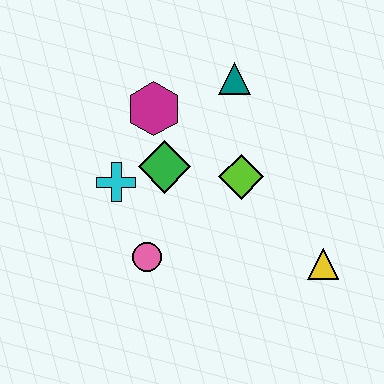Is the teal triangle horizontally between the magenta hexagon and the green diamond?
No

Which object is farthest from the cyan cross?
The yellow triangle is farthest from the cyan cross.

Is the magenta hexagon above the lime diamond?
Yes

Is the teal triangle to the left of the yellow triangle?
Yes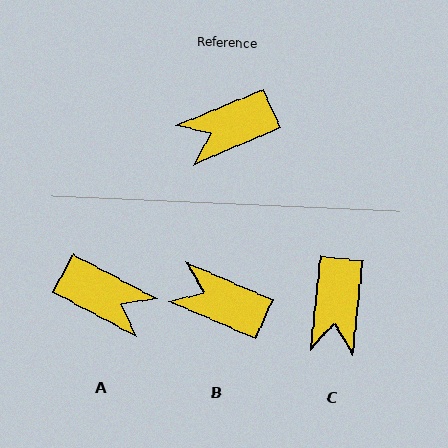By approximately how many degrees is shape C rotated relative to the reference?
Approximately 61 degrees counter-clockwise.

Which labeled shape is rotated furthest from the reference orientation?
A, about 129 degrees away.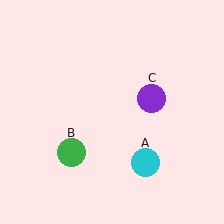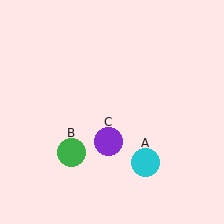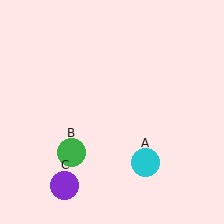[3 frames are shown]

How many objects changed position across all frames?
1 object changed position: purple circle (object C).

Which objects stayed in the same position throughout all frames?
Cyan circle (object A) and green circle (object B) remained stationary.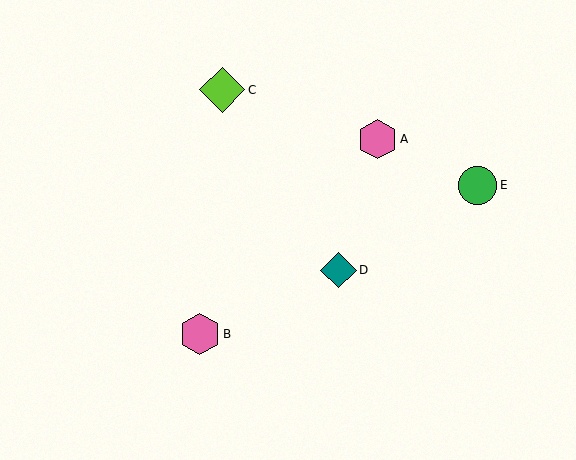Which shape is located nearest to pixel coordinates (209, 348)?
The pink hexagon (labeled B) at (200, 334) is nearest to that location.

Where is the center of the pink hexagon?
The center of the pink hexagon is at (200, 334).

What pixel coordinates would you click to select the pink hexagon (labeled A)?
Click at (377, 139) to select the pink hexagon A.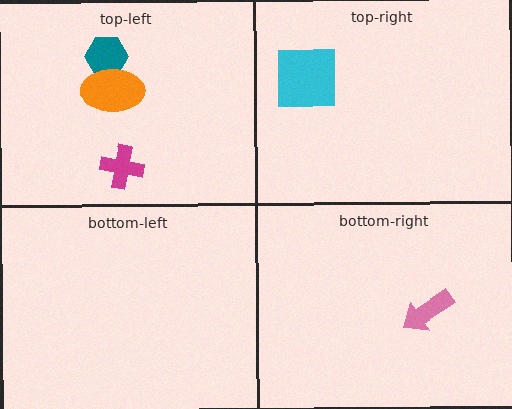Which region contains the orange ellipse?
The top-left region.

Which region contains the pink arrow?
The bottom-right region.